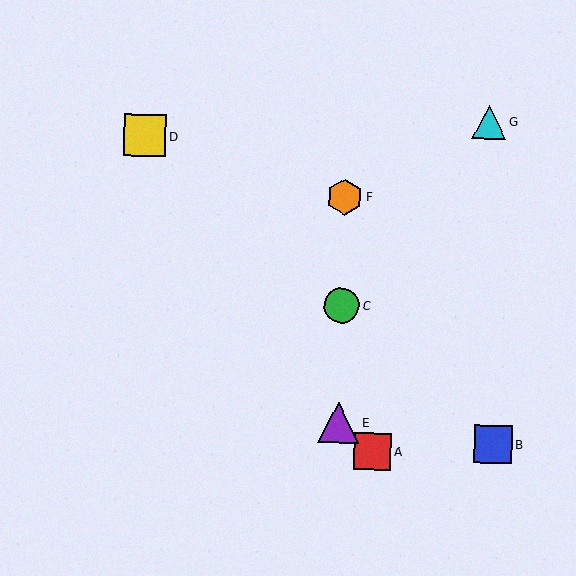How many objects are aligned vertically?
3 objects (C, E, F) are aligned vertically.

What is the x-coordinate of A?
Object A is at x≈372.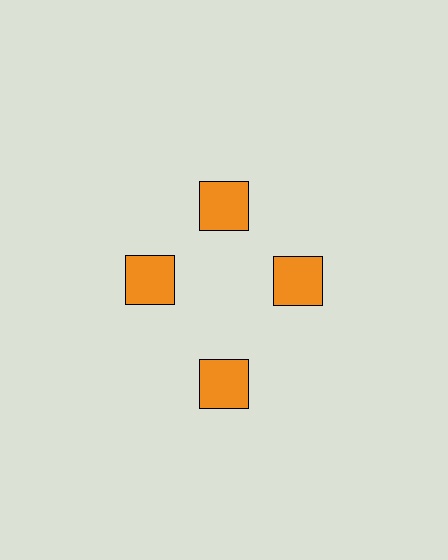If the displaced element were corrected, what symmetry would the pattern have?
It would have 4-fold rotational symmetry — the pattern would map onto itself every 90 degrees.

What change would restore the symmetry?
The symmetry would be restored by moving it inward, back onto the ring so that all 4 squares sit at equal angles and equal distance from the center.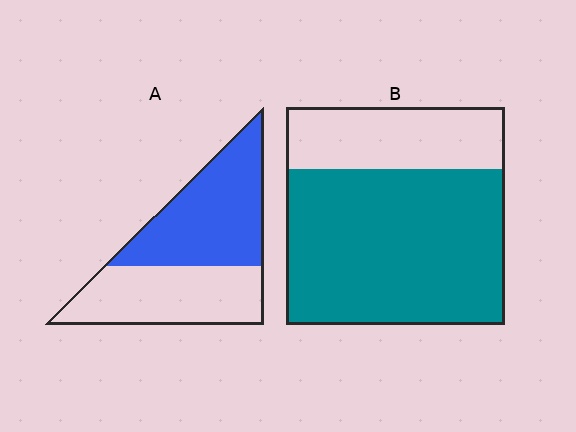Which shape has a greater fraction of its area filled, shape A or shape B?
Shape B.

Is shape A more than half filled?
Roughly half.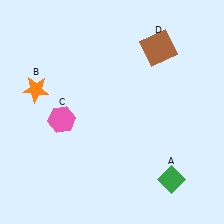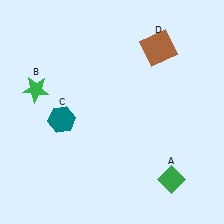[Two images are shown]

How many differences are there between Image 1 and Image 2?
There are 2 differences between the two images.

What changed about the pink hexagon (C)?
In Image 1, C is pink. In Image 2, it changed to teal.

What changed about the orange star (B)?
In Image 1, B is orange. In Image 2, it changed to green.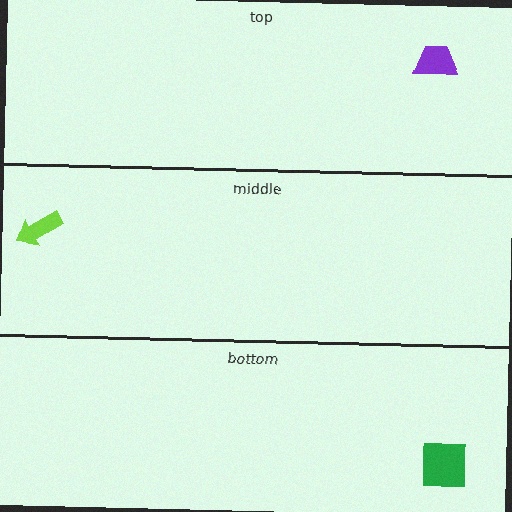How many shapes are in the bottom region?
1.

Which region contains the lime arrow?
The middle region.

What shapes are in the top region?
The purple trapezoid.